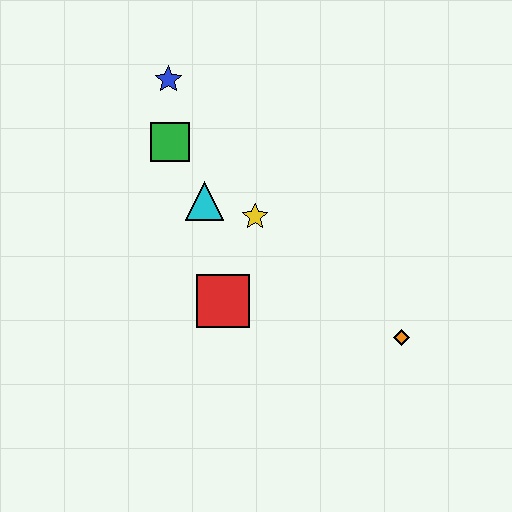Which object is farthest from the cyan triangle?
The orange diamond is farthest from the cyan triangle.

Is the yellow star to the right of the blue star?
Yes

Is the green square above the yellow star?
Yes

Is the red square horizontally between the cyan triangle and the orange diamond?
Yes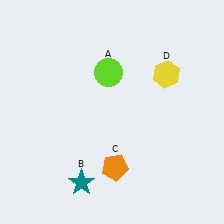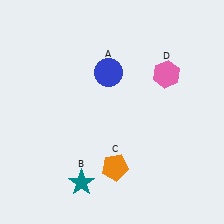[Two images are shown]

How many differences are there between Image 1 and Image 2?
There are 2 differences between the two images.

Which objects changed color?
A changed from lime to blue. D changed from yellow to pink.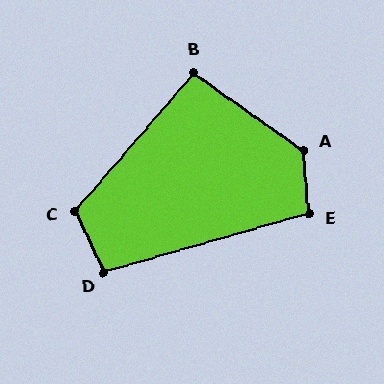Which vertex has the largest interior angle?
A, at approximately 130 degrees.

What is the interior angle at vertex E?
Approximately 101 degrees (obtuse).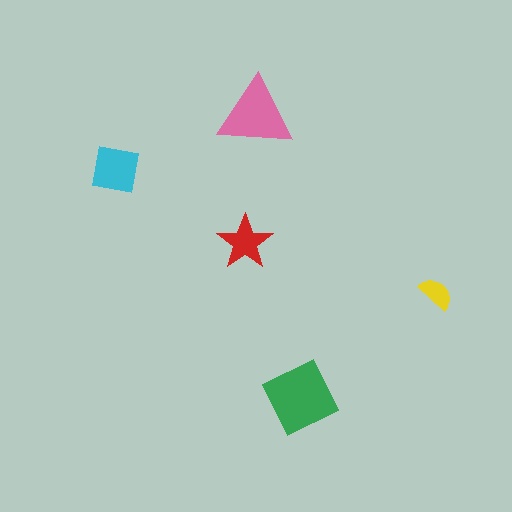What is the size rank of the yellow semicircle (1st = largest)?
5th.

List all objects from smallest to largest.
The yellow semicircle, the red star, the cyan square, the pink triangle, the green square.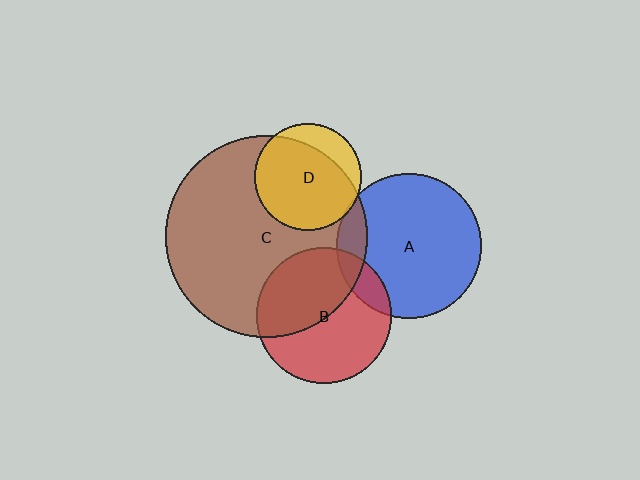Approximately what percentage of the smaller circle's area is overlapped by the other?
Approximately 5%.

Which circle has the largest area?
Circle C (brown).